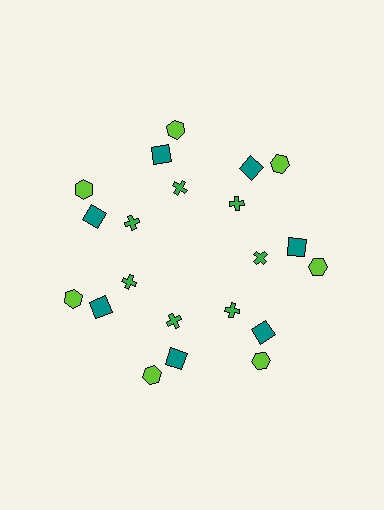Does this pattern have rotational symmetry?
Yes, this pattern has 7-fold rotational symmetry. It looks the same after rotating 51 degrees around the center.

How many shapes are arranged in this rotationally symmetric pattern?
There are 21 shapes, arranged in 7 groups of 3.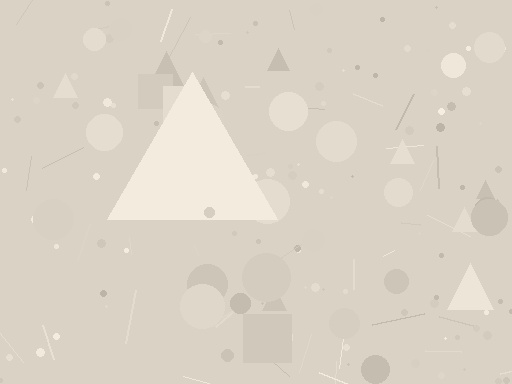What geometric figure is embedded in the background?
A triangle is embedded in the background.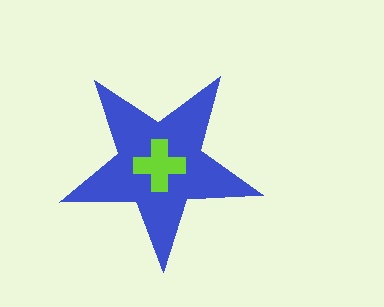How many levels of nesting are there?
2.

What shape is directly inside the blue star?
The lime cross.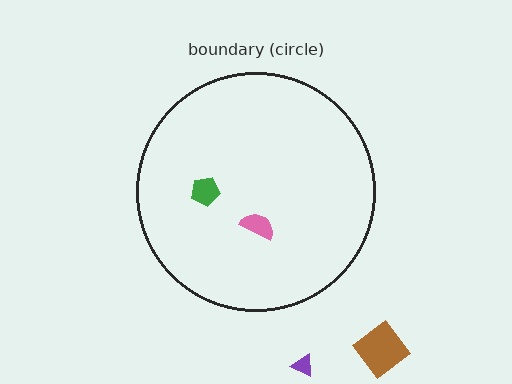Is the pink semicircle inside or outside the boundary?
Inside.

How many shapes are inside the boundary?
2 inside, 2 outside.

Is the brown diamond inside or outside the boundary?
Outside.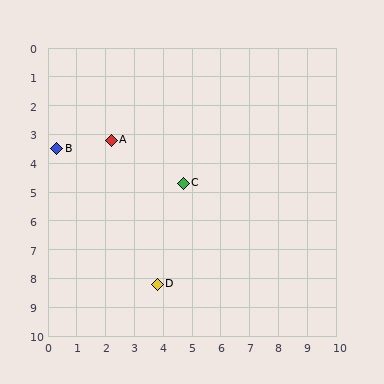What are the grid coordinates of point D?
Point D is at approximately (3.8, 8.2).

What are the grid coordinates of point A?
Point A is at approximately (2.2, 3.2).